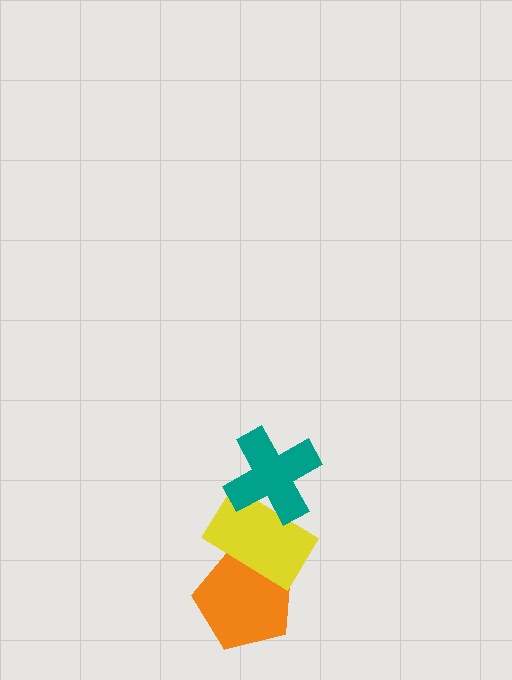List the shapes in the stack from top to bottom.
From top to bottom: the teal cross, the yellow rectangle, the orange pentagon.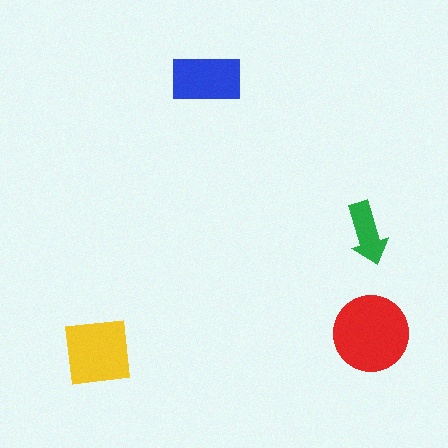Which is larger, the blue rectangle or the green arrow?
The blue rectangle.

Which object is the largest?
The red circle.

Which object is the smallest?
The green arrow.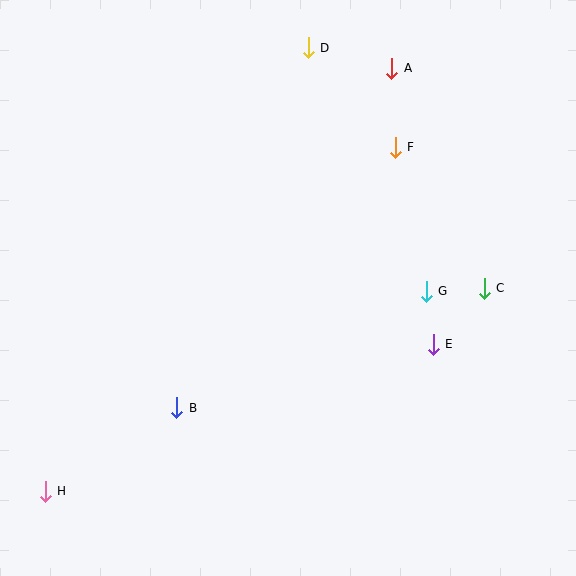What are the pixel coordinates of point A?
Point A is at (392, 68).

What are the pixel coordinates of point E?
Point E is at (433, 344).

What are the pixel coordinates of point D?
Point D is at (308, 48).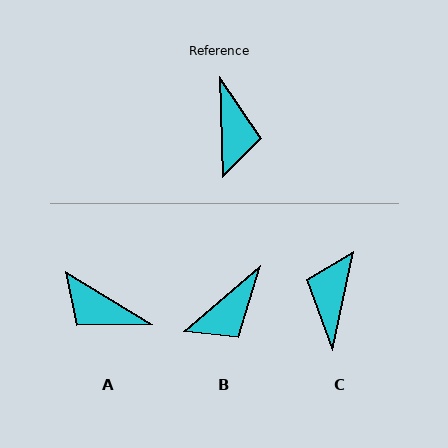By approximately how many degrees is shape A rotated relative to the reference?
Approximately 123 degrees clockwise.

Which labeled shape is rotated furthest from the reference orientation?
C, about 166 degrees away.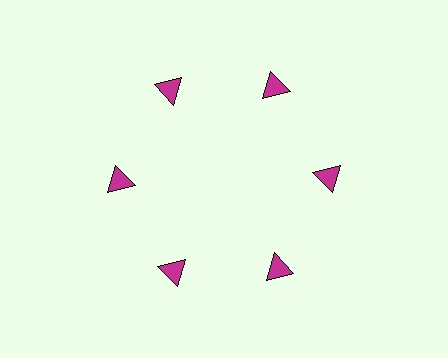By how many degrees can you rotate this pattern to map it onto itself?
The pattern maps onto itself every 60 degrees of rotation.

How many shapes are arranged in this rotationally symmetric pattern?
There are 6 shapes, arranged in 6 groups of 1.